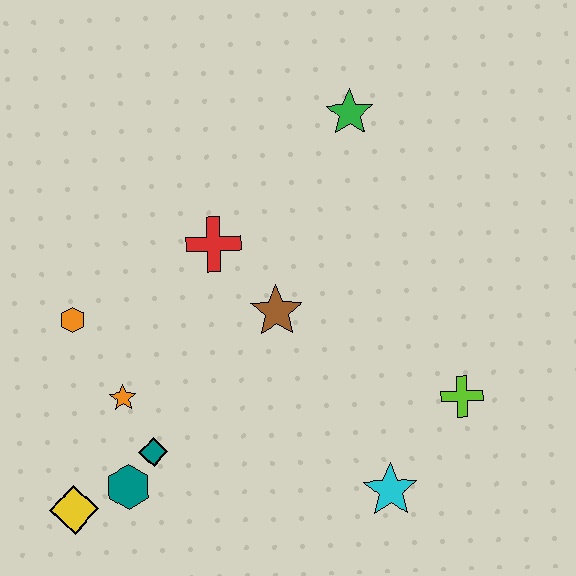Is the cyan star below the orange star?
Yes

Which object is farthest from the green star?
The yellow diamond is farthest from the green star.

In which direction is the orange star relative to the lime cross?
The orange star is to the left of the lime cross.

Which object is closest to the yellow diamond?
The teal hexagon is closest to the yellow diamond.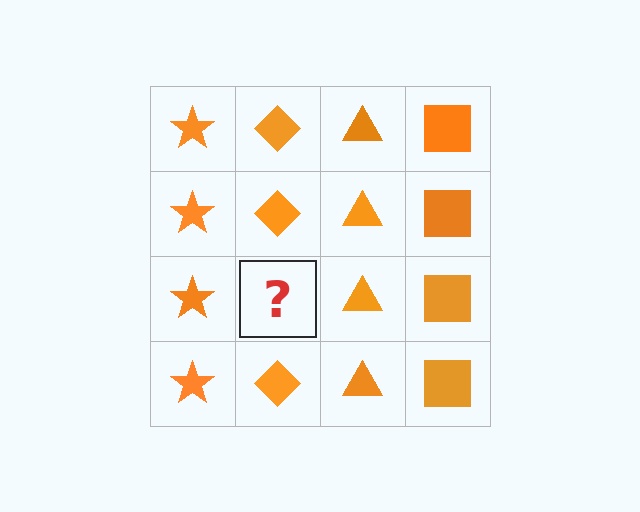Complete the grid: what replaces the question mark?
The question mark should be replaced with an orange diamond.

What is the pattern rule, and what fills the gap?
The rule is that each column has a consistent shape. The gap should be filled with an orange diamond.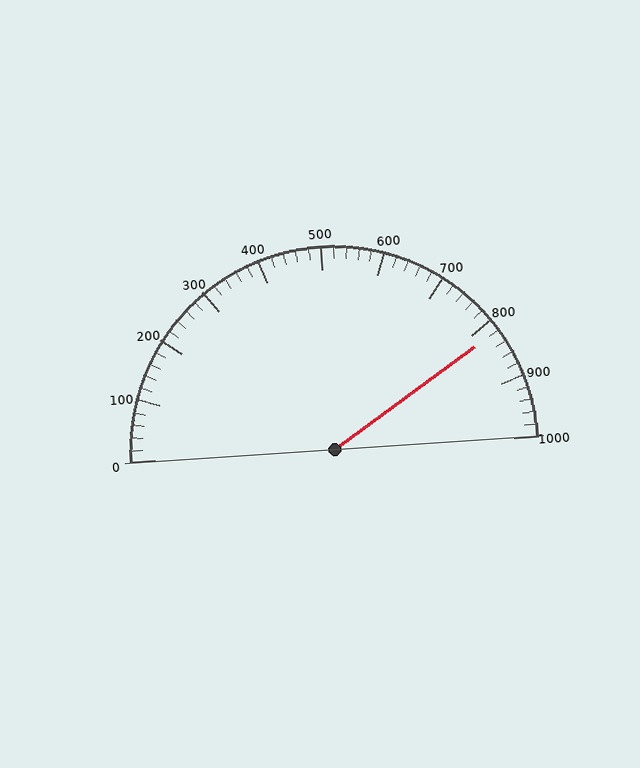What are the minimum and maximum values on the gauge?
The gauge ranges from 0 to 1000.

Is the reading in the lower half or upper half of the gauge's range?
The reading is in the upper half of the range (0 to 1000).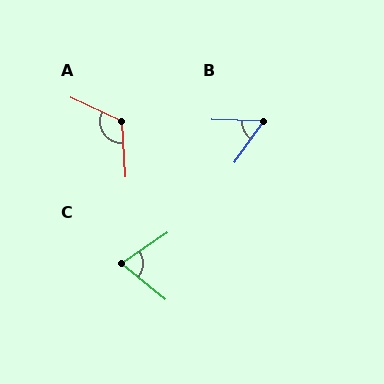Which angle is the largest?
A, at approximately 118 degrees.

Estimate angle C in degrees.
Approximately 73 degrees.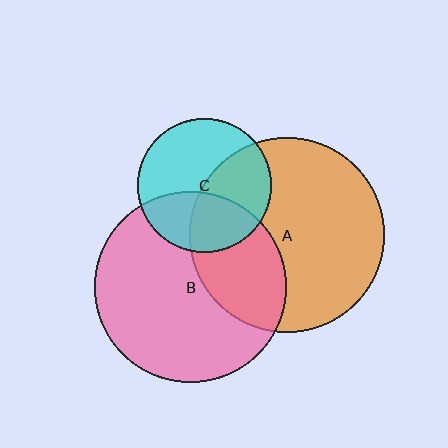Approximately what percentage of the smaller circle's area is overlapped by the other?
Approximately 35%.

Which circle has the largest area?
Circle A (orange).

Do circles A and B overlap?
Yes.